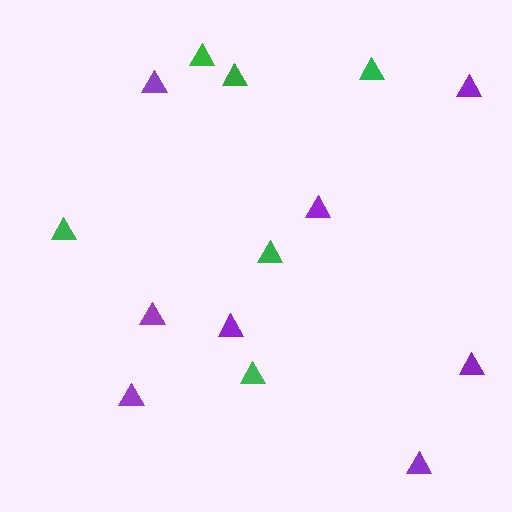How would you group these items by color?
There are 2 groups: one group of green triangles (6) and one group of purple triangles (8).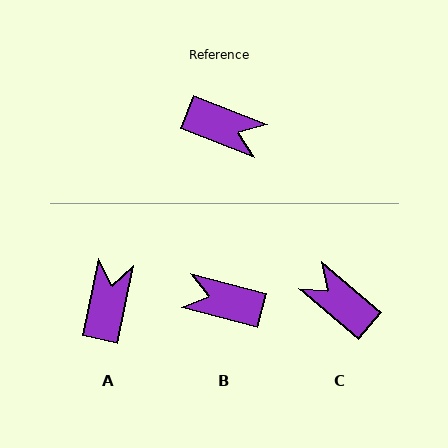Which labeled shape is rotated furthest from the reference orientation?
B, about 173 degrees away.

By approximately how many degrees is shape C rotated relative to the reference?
Approximately 162 degrees counter-clockwise.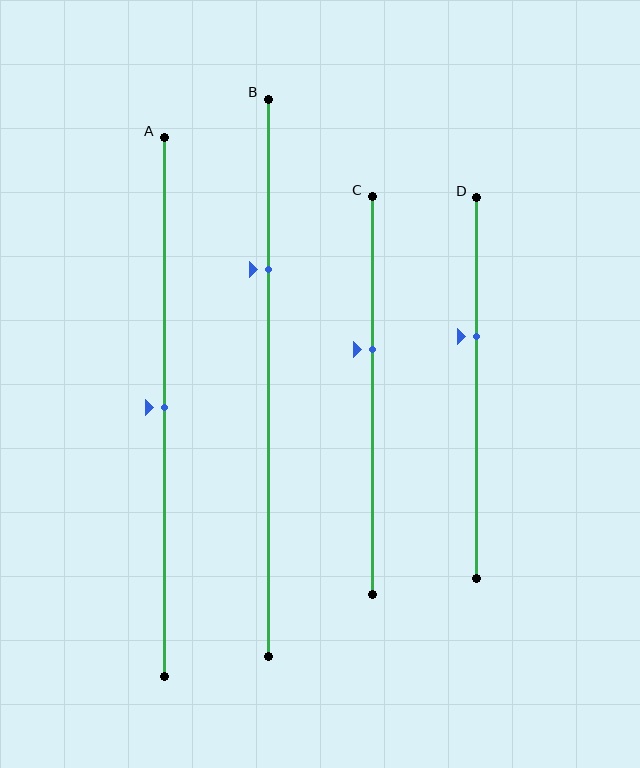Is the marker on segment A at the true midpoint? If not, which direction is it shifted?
Yes, the marker on segment A is at the true midpoint.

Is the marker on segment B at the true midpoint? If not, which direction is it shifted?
No, the marker on segment B is shifted upward by about 19% of the segment length.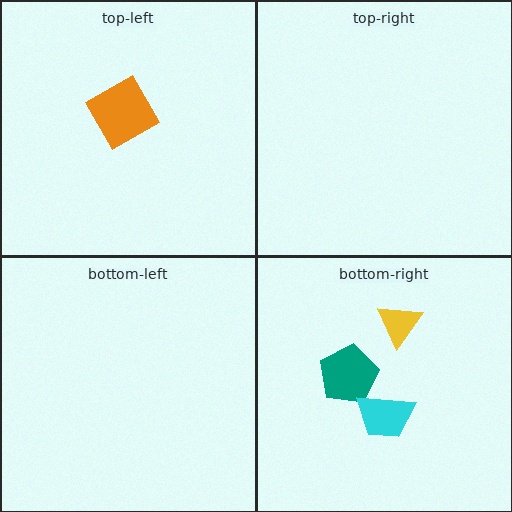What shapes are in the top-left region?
The orange diamond.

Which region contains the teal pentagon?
The bottom-right region.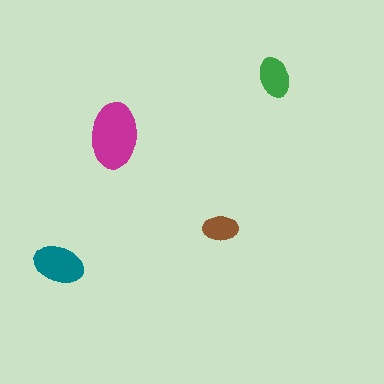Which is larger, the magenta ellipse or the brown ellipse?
The magenta one.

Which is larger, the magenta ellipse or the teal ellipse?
The magenta one.